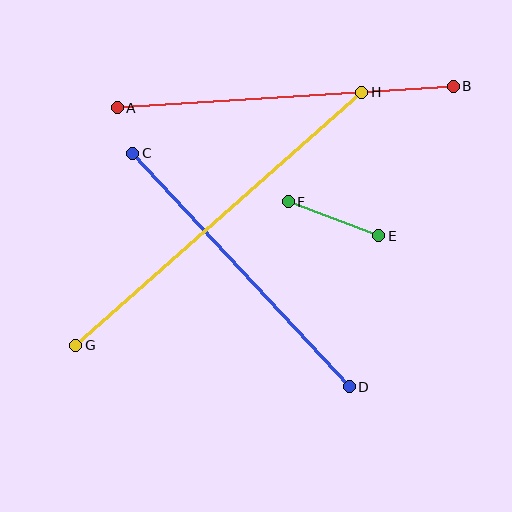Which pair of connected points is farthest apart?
Points G and H are farthest apart.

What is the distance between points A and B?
The distance is approximately 337 pixels.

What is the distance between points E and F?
The distance is approximately 97 pixels.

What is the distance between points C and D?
The distance is approximately 319 pixels.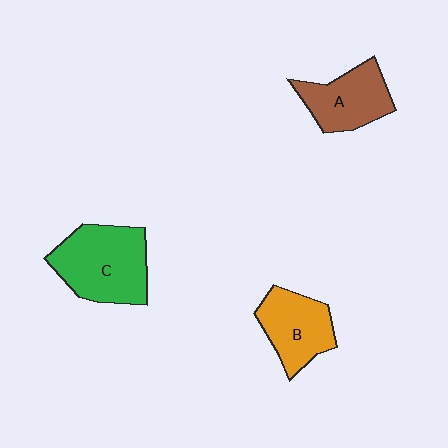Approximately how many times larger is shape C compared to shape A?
Approximately 1.4 times.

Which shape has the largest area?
Shape C (green).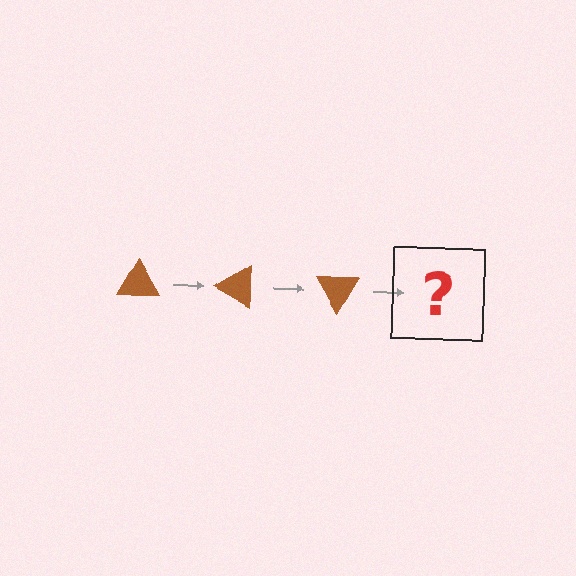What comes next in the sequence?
The next element should be a brown triangle rotated 90 degrees.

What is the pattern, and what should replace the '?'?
The pattern is that the triangle rotates 30 degrees each step. The '?' should be a brown triangle rotated 90 degrees.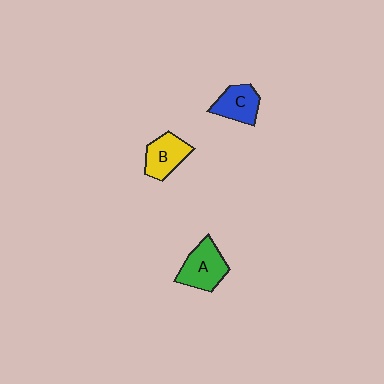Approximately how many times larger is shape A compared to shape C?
Approximately 1.3 times.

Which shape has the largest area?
Shape A (green).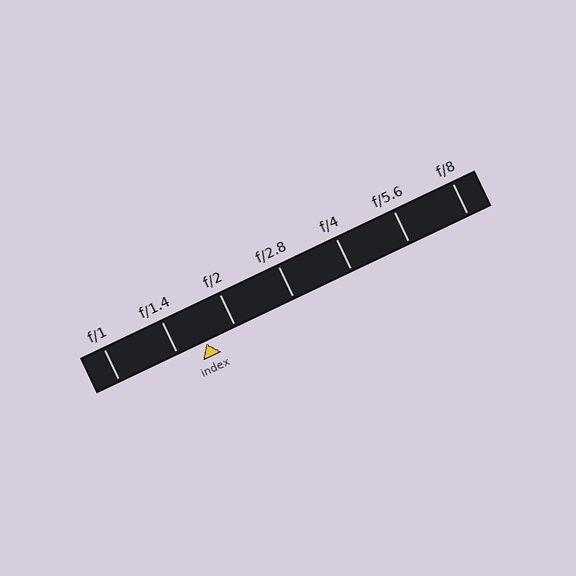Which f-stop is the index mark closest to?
The index mark is closest to f/1.4.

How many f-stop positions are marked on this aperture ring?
There are 7 f-stop positions marked.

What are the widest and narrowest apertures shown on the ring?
The widest aperture shown is f/1 and the narrowest is f/8.